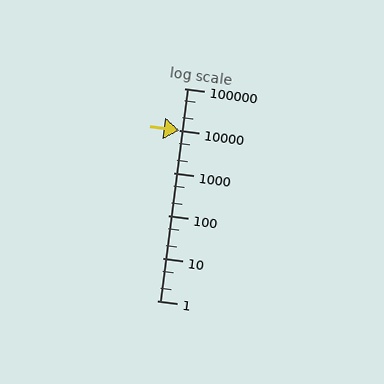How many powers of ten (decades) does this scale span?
The scale spans 5 decades, from 1 to 100000.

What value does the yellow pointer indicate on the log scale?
The pointer indicates approximately 10000.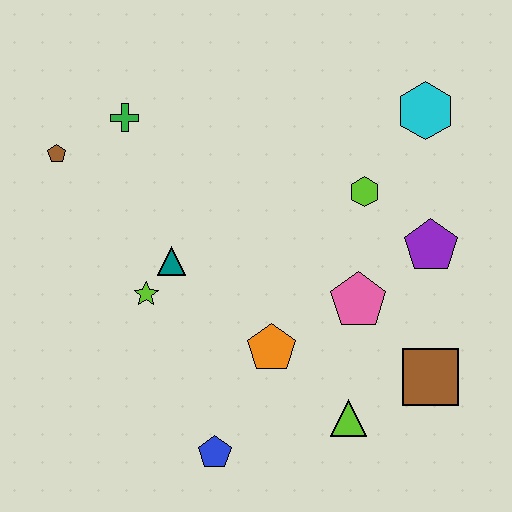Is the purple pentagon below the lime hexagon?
Yes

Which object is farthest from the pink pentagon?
The brown pentagon is farthest from the pink pentagon.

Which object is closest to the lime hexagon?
The purple pentagon is closest to the lime hexagon.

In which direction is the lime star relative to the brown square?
The lime star is to the left of the brown square.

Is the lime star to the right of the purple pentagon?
No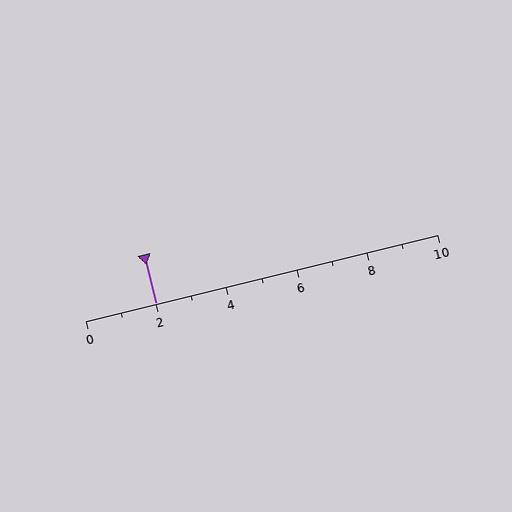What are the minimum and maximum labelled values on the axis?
The axis runs from 0 to 10.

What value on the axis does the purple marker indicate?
The marker indicates approximately 2.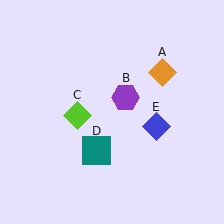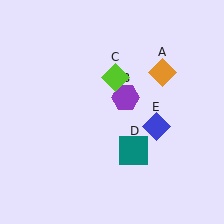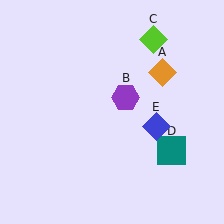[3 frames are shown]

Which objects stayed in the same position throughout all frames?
Orange diamond (object A) and purple hexagon (object B) and blue diamond (object E) remained stationary.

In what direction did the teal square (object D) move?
The teal square (object D) moved right.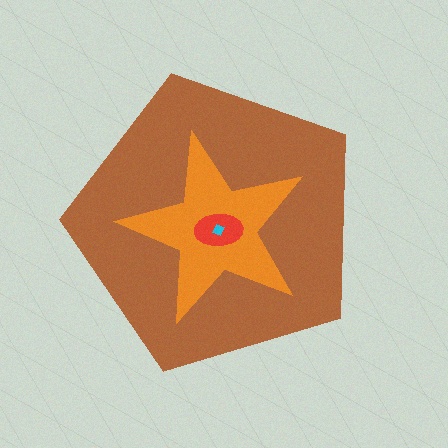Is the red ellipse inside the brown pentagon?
Yes.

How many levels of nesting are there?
4.